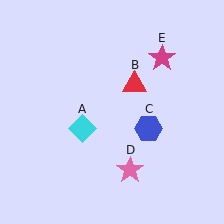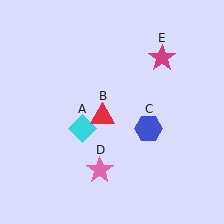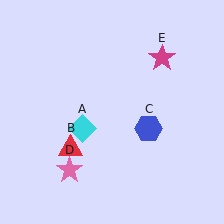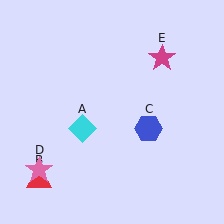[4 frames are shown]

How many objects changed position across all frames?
2 objects changed position: red triangle (object B), pink star (object D).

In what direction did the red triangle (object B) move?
The red triangle (object B) moved down and to the left.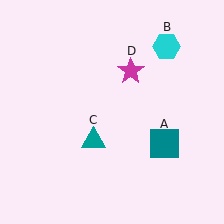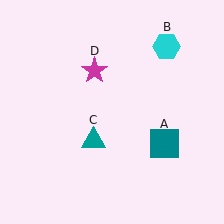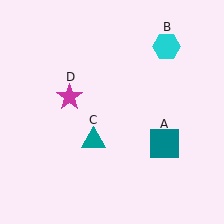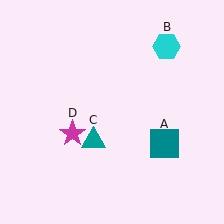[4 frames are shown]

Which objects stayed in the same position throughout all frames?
Teal square (object A) and cyan hexagon (object B) and teal triangle (object C) remained stationary.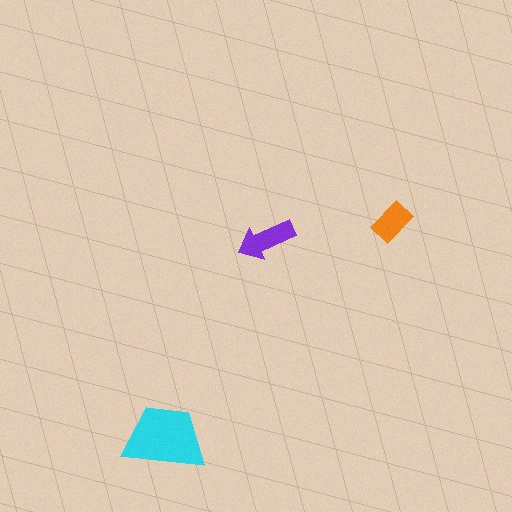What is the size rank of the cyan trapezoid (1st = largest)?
1st.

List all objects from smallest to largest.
The orange rectangle, the purple arrow, the cyan trapezoid.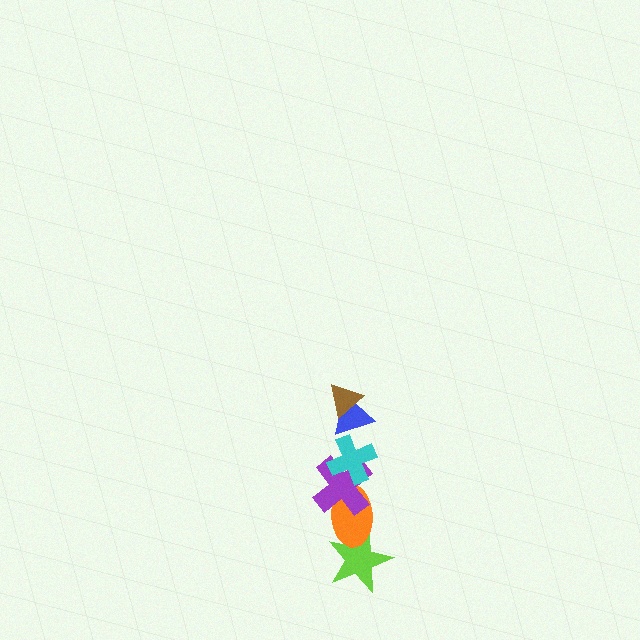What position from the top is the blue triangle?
The blue triangle is 2nd from the top.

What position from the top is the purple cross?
The purple cross is 4th from the top.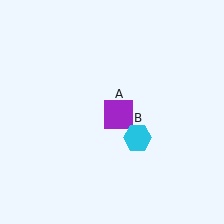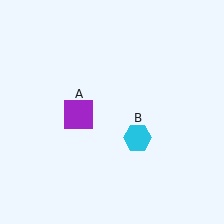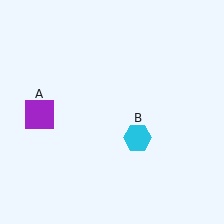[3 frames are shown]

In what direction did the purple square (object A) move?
The purple square (object A) moved left.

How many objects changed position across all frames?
1 object changed position: purple square (object A).